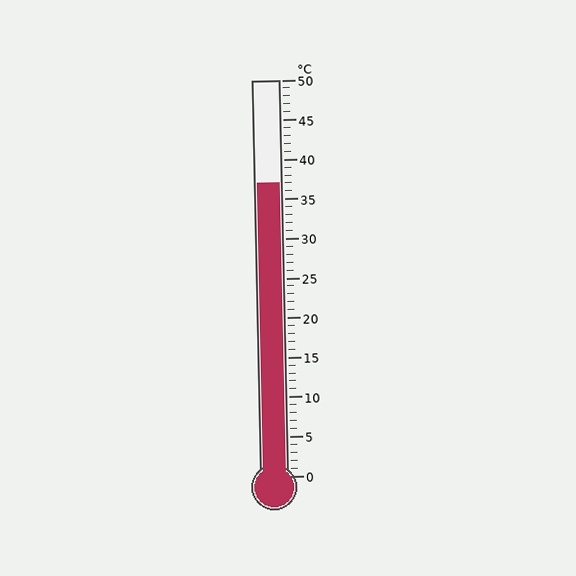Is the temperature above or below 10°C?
The temperature is above 10°C.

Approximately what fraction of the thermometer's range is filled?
The thermometer is filled to approximately 75% of its range.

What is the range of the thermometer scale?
The thermometer scale ranges from 0°C to 50°C.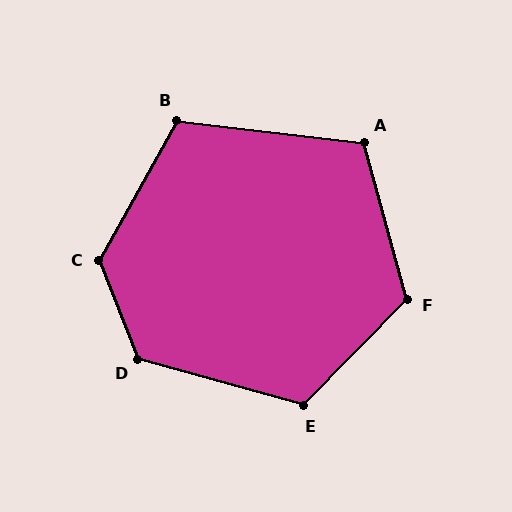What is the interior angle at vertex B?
Approximately 112 degrees (obtuse).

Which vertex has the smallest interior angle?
A, at approximately 112 degrees.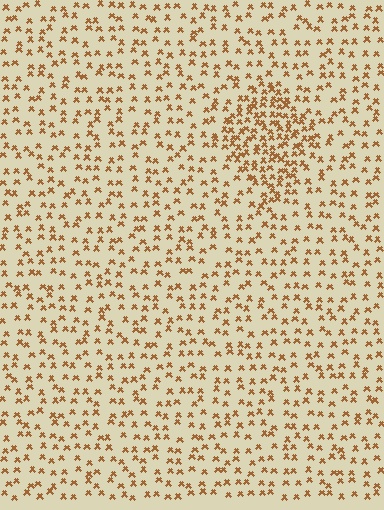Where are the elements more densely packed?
The elements are more densely packed inside the diamond boundary.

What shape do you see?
I see a diamond.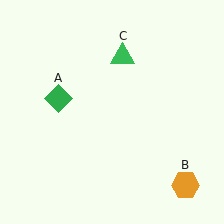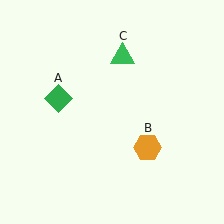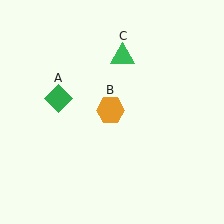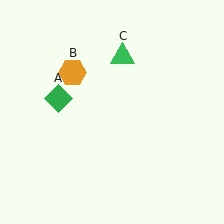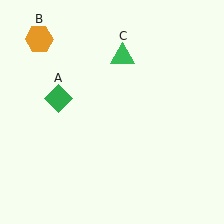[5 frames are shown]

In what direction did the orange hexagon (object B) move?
The orange hexagon (object B) moved up and to the left.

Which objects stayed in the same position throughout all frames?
Green diamond (object A) and green triangle (object C) remained stationary.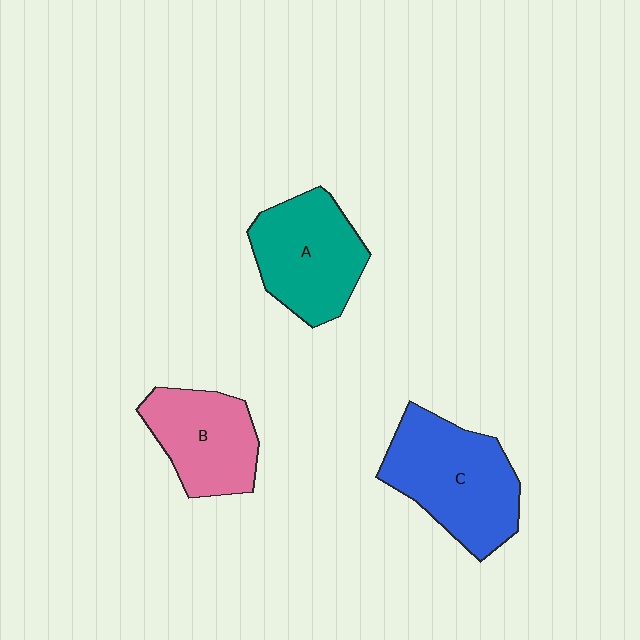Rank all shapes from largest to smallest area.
From largest to smallest: C (blue), A (teal), B (pink).